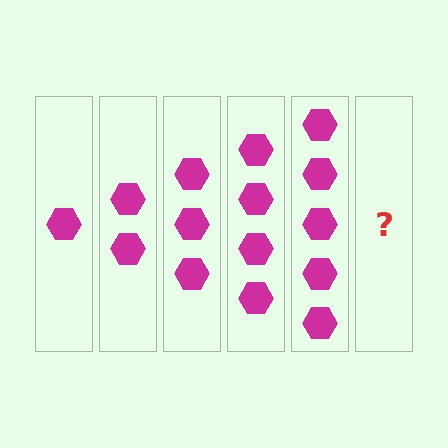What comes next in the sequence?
The next element should be 6 hexagons.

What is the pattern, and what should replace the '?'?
The pattern is that each step adds one more hexagon. The '?' should be 6 hexagons.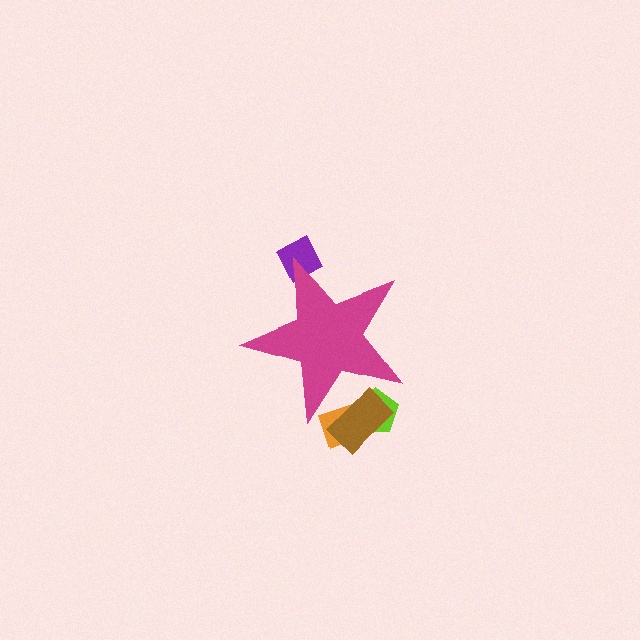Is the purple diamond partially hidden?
Yes, the purple diamond is partially hidden behind the magenta star.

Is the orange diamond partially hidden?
Yes, the orange diamond is partially hidden behind the magenta star.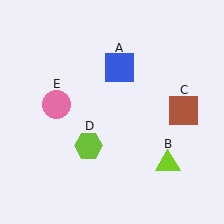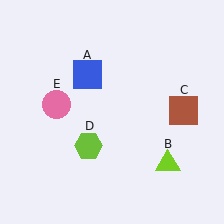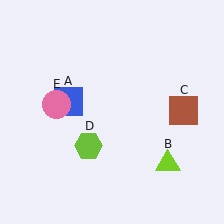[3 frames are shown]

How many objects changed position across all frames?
1 object changed position: blue square (object A).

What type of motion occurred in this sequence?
The blue square (object A) rotated counterclockwise around the center of the scene.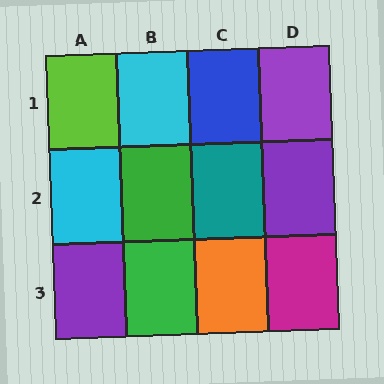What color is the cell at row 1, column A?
Lime.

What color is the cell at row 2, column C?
Teal.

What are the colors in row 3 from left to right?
Purple, green, orange, magenta.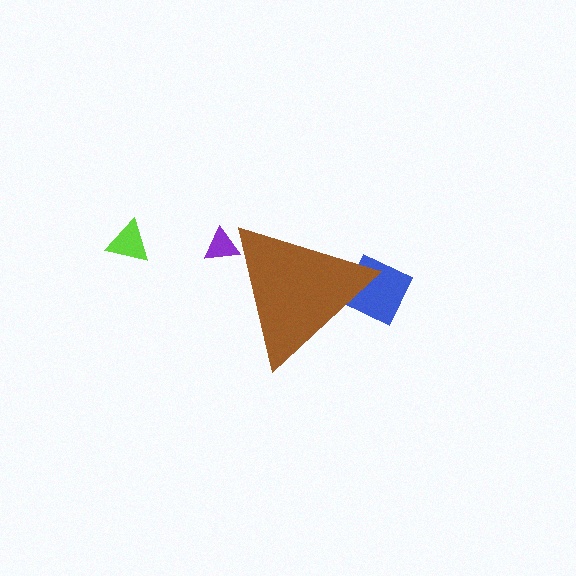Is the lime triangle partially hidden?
No, the lime triangle is fully visible.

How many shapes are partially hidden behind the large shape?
2 shapes are partially hidden.